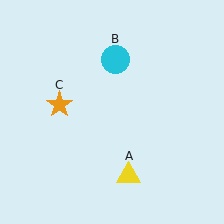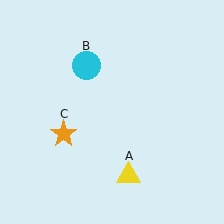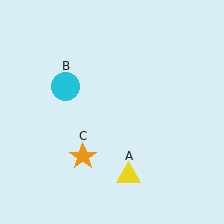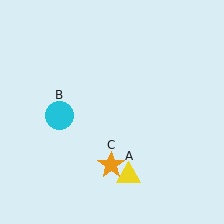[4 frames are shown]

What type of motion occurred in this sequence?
The cyan circle (object B), orange star (object C) rotated counterclockwise around the center of the scene.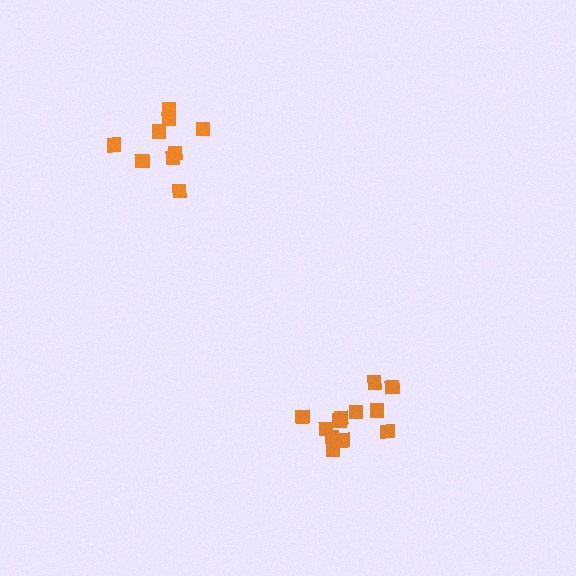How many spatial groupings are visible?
There are 2 spatial groupings.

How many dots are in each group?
Group 1: 9 dots, Group 2: 12 dots (21 total).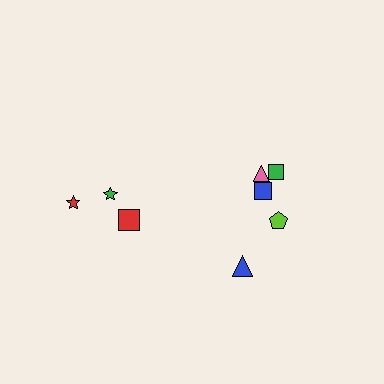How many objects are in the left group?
There are 3 objects.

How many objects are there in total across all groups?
There are 8 objects.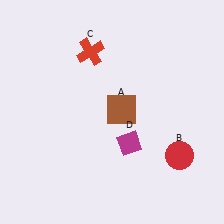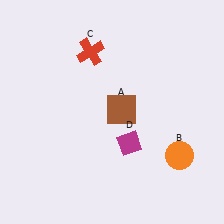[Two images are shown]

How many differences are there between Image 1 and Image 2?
There is 1 difference between the two images.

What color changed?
The circle (B) changed from red in Image 1 to orange in Image 2.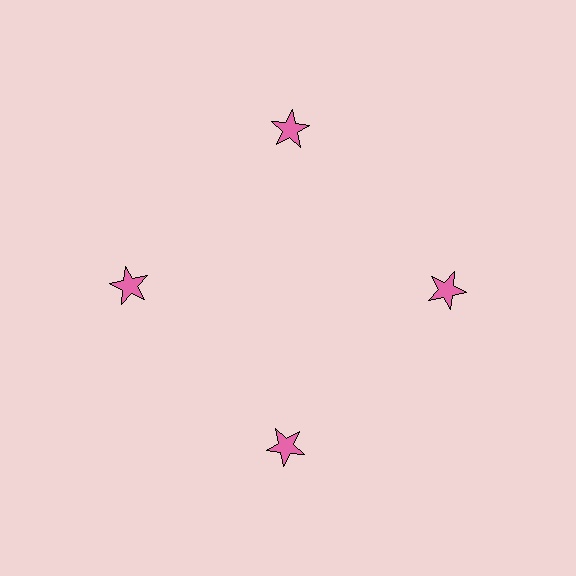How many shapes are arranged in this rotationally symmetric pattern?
There are 4 shapes, arranged in 4 groups of 1.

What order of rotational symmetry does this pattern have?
This pattern has 4-fold rotational symmetry.